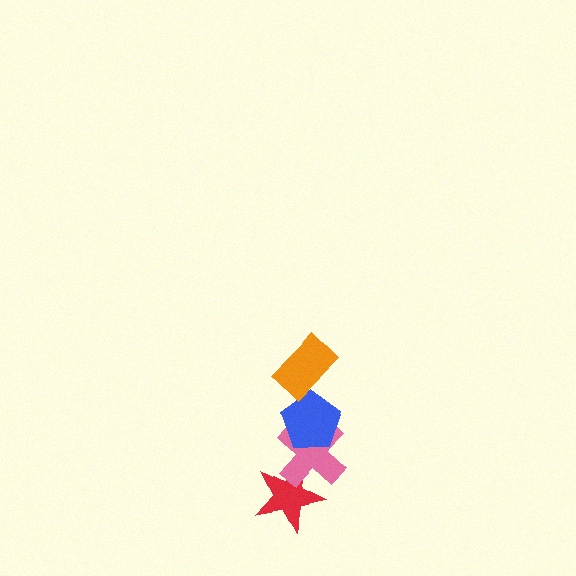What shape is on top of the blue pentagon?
The orange rectangle is on top of the blue pentagon.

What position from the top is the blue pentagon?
The blue pentagon is 2nd from the top.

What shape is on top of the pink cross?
The blue pentagon is on top of the pink cross.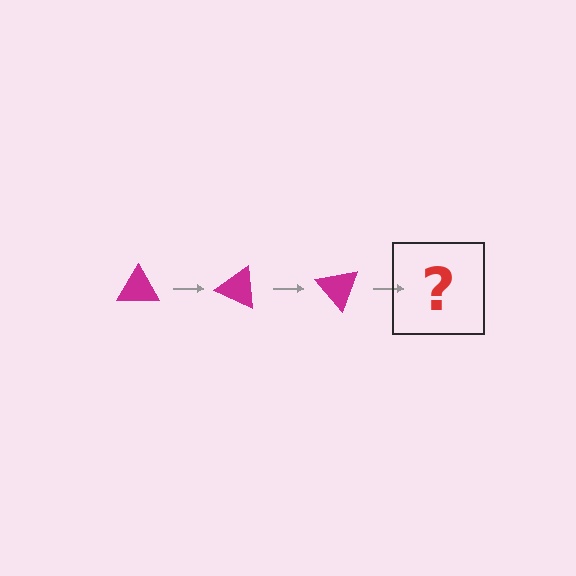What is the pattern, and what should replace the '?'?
The pattern is that the triangle rotates 25 degrees each step. The '?' should be a magenta triangle rotated 75 degrees.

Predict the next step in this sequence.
The next step is a magenta triangle rotated 75 degrees.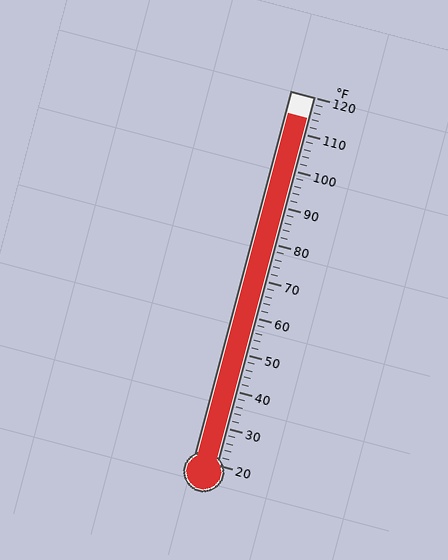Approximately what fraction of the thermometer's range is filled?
The thermometer is filled to approximately 95% of its range.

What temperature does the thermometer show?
The thermometer shows approximately 114°F.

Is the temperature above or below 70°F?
The temperature is above 70°F.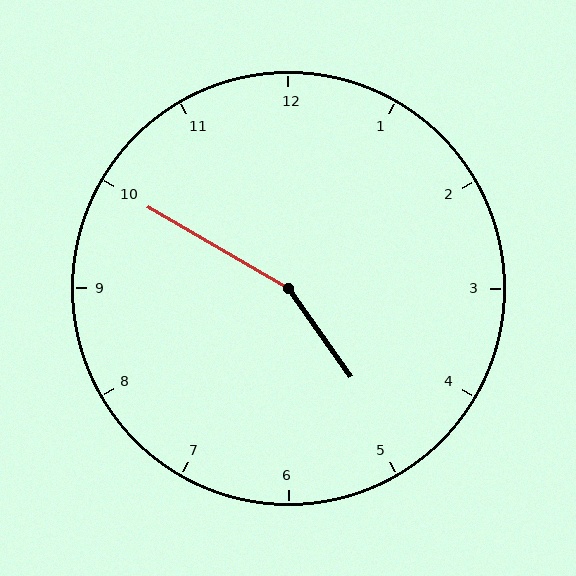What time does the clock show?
4:50.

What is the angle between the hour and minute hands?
Approximately 155 degrees.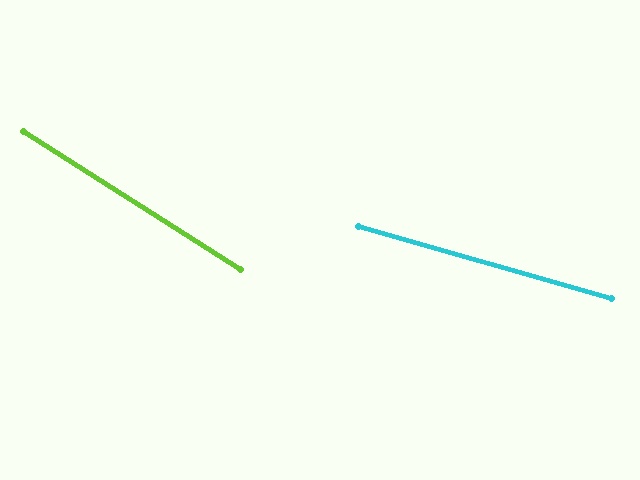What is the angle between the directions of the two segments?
Approximately 17 degrees.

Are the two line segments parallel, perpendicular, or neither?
Neither parallel nor perpendicular — they differ by about 17°.